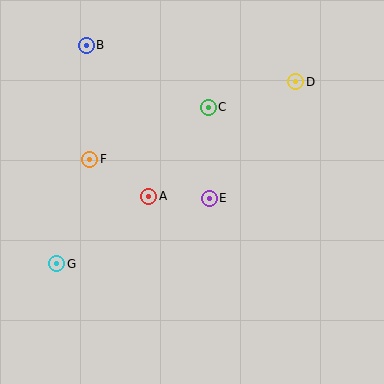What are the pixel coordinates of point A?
Point A is at (149, 196).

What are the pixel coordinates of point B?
Point B is at (86, 45).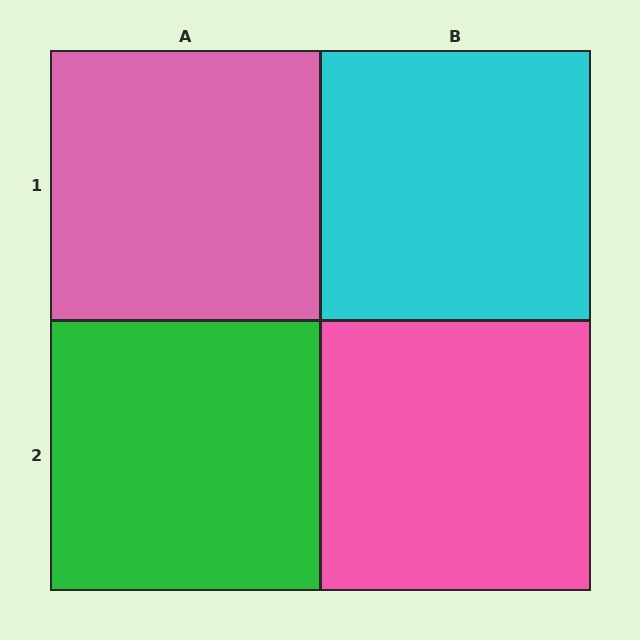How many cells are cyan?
1 cell is cyan.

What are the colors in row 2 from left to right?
Green, pink.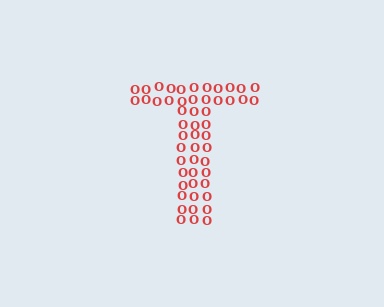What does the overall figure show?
The overall figure shows the letter T.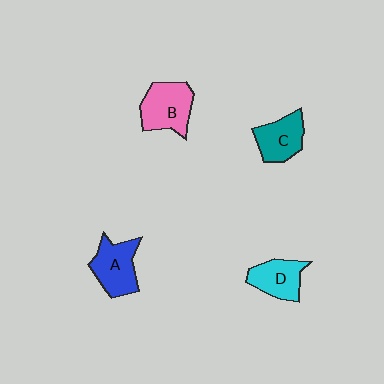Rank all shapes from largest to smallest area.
From largest to smallest: B (pink), A (blue), C (teal), D (cyan).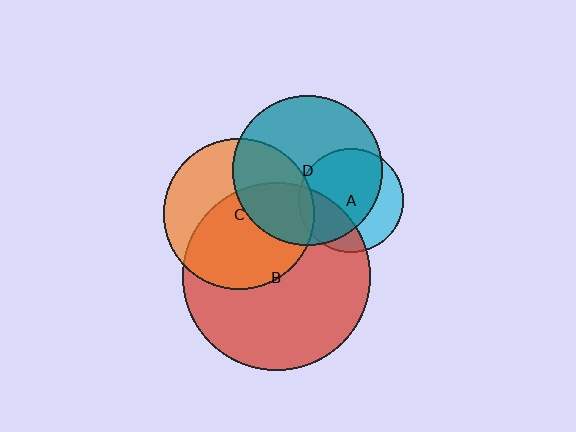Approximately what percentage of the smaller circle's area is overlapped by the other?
Approximately 5%.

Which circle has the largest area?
Circle B (red).